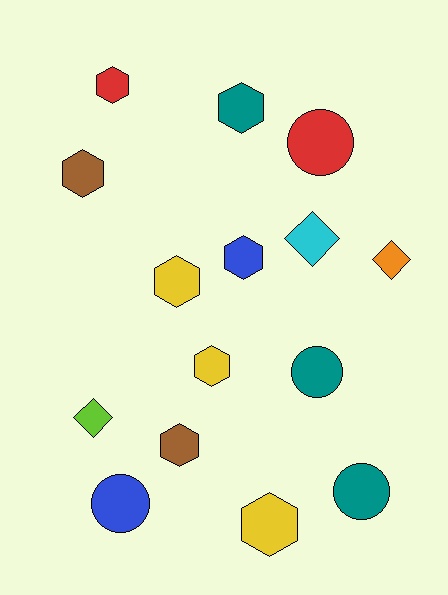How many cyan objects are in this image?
There is 1 cyan object.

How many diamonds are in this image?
There are 3 diamonds.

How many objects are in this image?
There are 15 objects.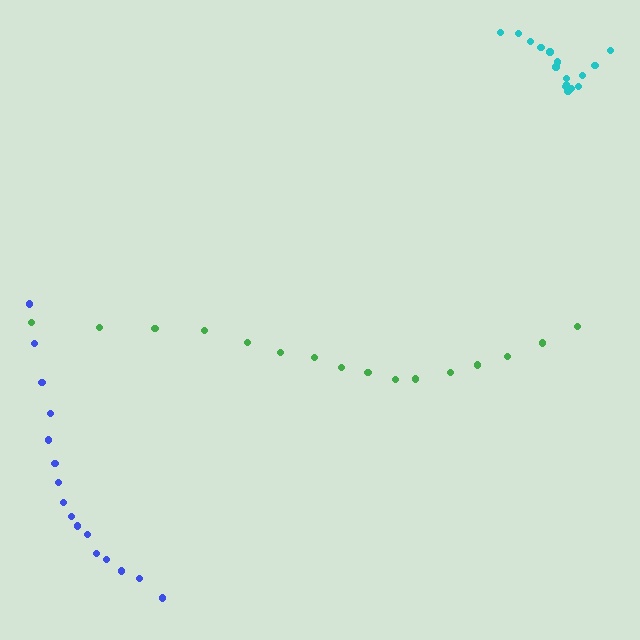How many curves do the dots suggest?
There are 3 distinct paths.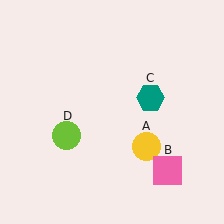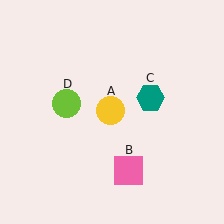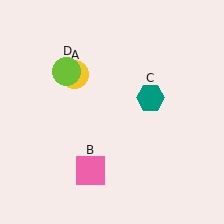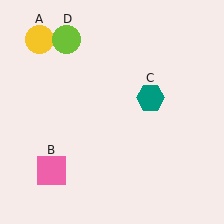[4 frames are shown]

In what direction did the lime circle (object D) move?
The lime circle (object D) moved up.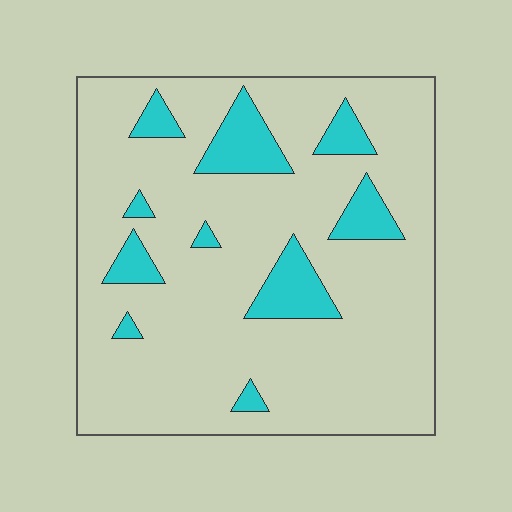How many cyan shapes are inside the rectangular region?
10.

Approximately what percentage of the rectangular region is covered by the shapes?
Approximately 15%.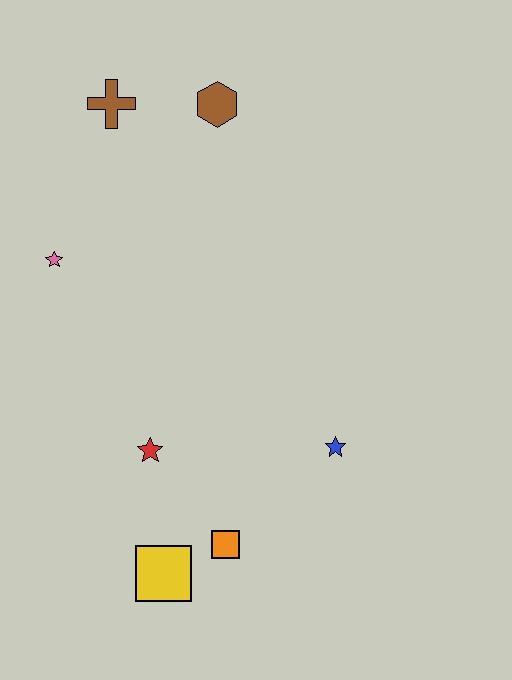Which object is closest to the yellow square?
The orange square is closest to the yellow square.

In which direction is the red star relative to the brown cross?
The red star is below the brown cross.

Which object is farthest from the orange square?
The brown cross is farthest from the orange square.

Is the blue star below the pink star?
Yes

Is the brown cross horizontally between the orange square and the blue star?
No